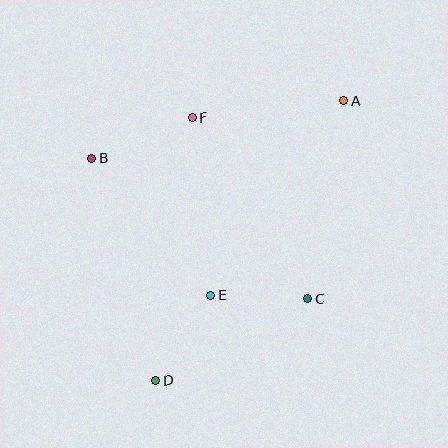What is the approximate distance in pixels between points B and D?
The distance between B and D is approximately 231 pixels.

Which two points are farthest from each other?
Points A and D are farthest from each other.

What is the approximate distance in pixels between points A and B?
The distance between A and B is approximately 258 pixels.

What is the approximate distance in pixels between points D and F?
The distance between D and F is approximately 266 pixels.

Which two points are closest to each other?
Points C and E are closest to each other.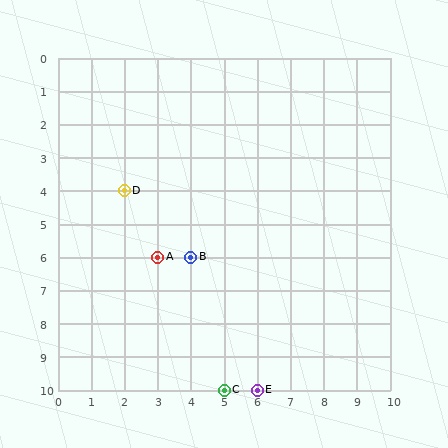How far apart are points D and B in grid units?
Points D and B are 2 columns and 2 rows apart (about 2.8 grid units diagonally).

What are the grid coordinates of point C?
Point C is at grid coordinates (5, 10).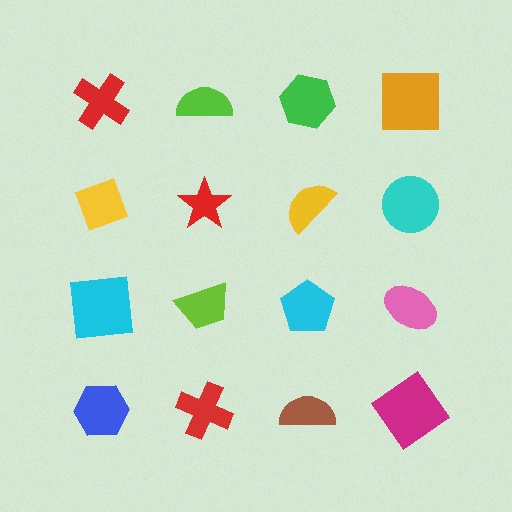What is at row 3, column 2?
A lime trapezoid.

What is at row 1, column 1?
A red cross.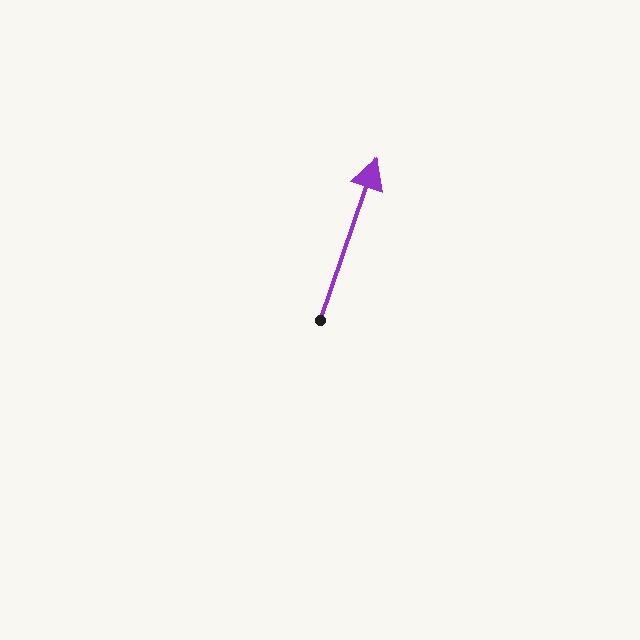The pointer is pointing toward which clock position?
Roughly 1 o'clock.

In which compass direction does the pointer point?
North.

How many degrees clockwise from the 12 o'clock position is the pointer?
Approximately 19 degrees.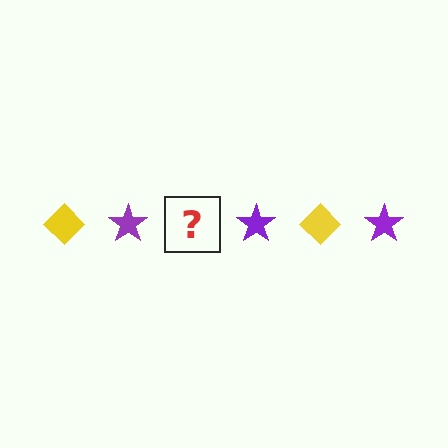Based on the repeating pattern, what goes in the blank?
The blank should be a yellow diamond.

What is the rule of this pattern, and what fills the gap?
The rule is that the pattern alternates between yellow diamond and purple star. The gap should be filled with a yellow diamond.